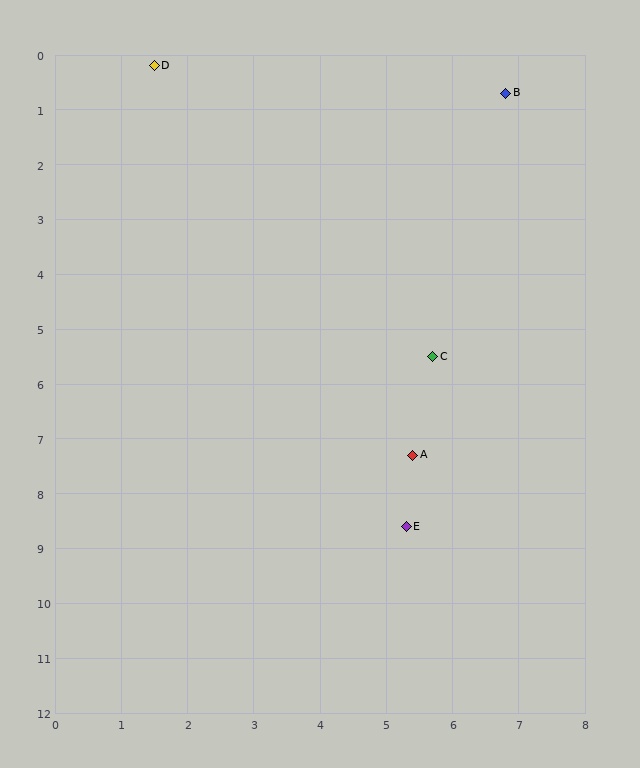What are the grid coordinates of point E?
Point E is at approximately (5.3, 8.6).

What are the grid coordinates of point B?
Point B is at approximately (6.8, 0.7).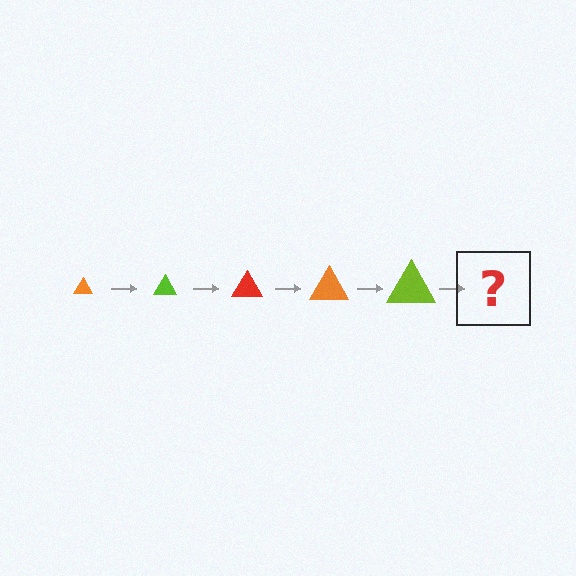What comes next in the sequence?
The next element should be a red triangle, larger than the previous one.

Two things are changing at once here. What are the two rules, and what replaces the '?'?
The two rules are that the triangle grows larger each step and the color cycles through orange, lime, and red. The '?' should be a red triangle, larger than the previous one.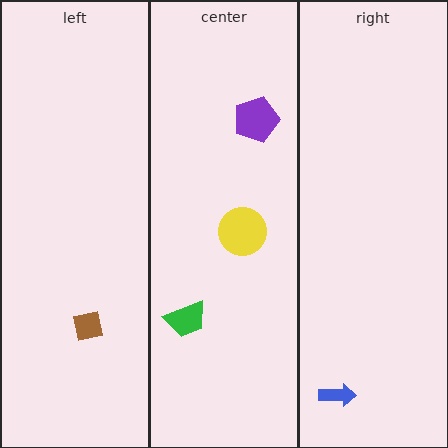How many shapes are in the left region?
1.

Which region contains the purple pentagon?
The center region.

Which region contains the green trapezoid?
The center region.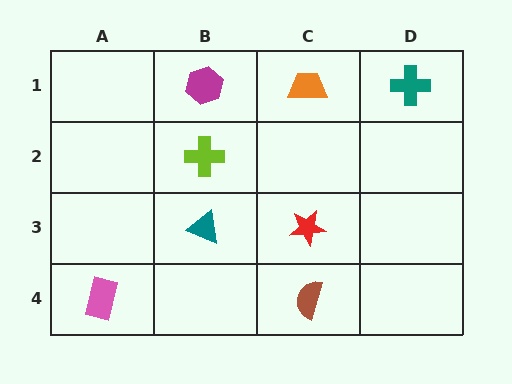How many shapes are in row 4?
2 shapes.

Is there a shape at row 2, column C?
No, that cell is empty.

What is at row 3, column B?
A teal triangle.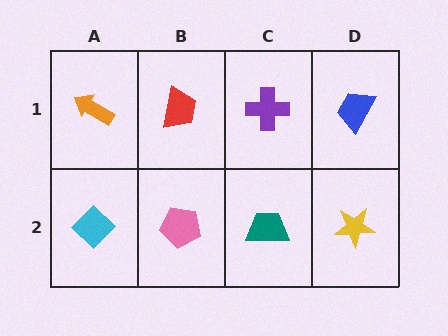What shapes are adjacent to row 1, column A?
A cyan diamond (row 2, column A), a red trapezoid (row 1, column B).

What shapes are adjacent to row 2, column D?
A blue trapezoid (row 1, column D), a teal trapezoid (row 2, column C).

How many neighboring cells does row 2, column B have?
3.